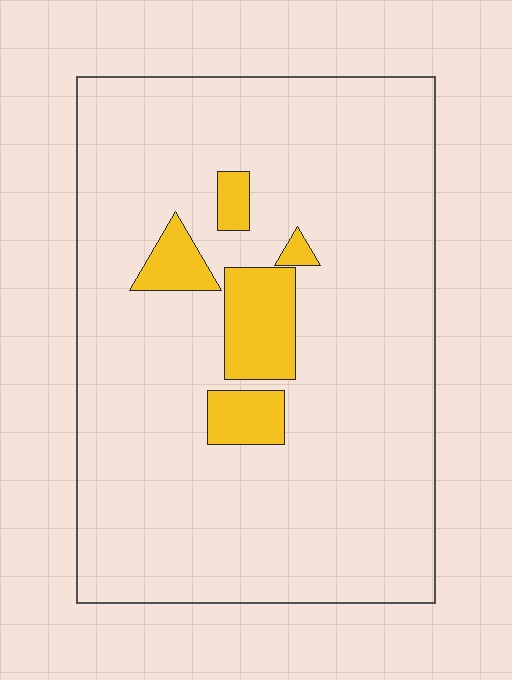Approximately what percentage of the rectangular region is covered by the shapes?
Approximately 10%.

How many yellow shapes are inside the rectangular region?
5.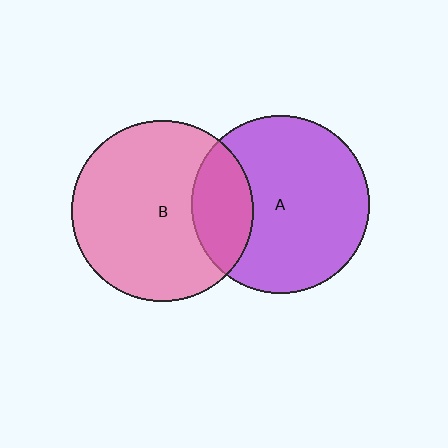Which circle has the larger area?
Circle B (pink).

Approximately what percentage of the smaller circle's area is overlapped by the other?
Approximately 25%.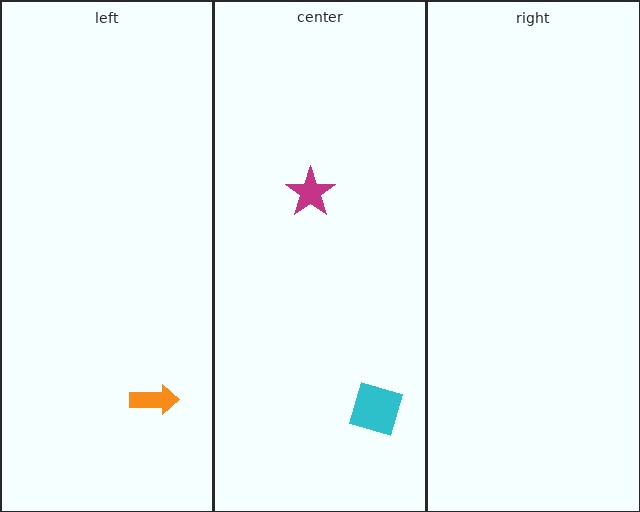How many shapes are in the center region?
2.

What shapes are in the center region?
The magenta star, the cyan diamond.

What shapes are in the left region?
The orange arrow.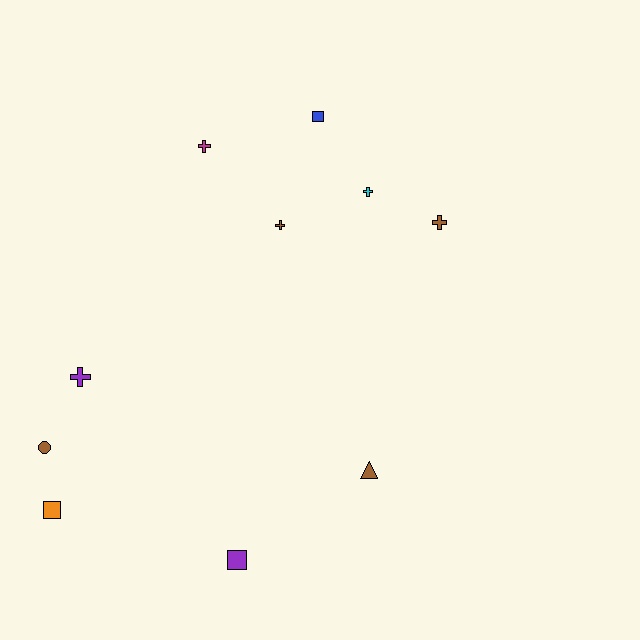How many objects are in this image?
There are 10 objects.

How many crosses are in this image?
There are 5 crosses.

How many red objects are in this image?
There are no red objects.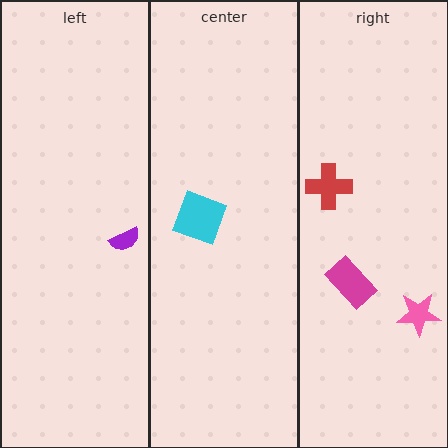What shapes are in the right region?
The red cross, the magenta rectangle, the pink star.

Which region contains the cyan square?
The center region.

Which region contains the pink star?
The right region.